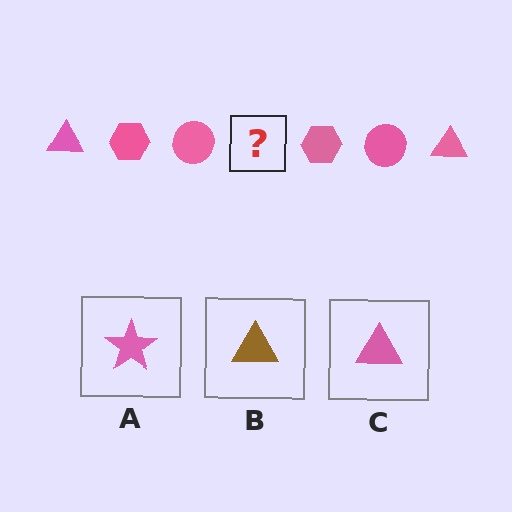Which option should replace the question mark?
Option C.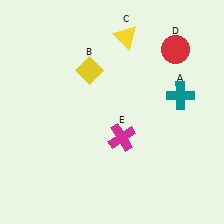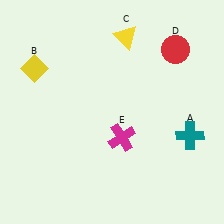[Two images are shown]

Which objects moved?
The objects that moved are: the teal cross (A), the yellow diamond (B).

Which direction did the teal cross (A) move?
The teal cross (A) moved down.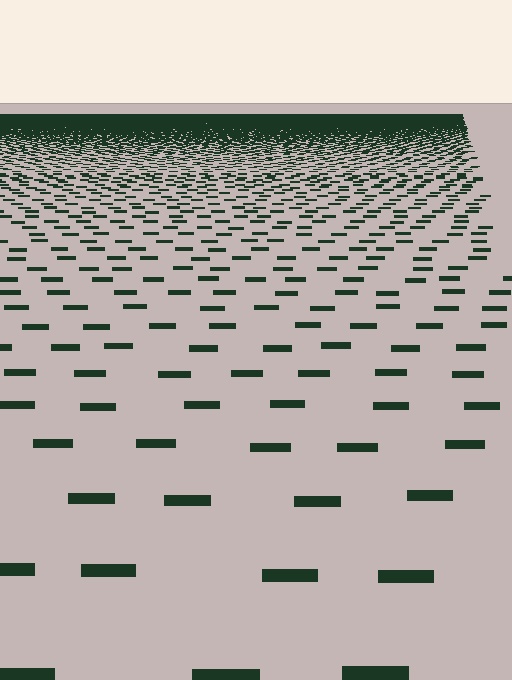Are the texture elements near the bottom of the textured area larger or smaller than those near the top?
Larger. Near the bottom, elements are closer to the viewer and appear at a bigger on-screen size.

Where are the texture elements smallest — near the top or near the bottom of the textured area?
Near the top.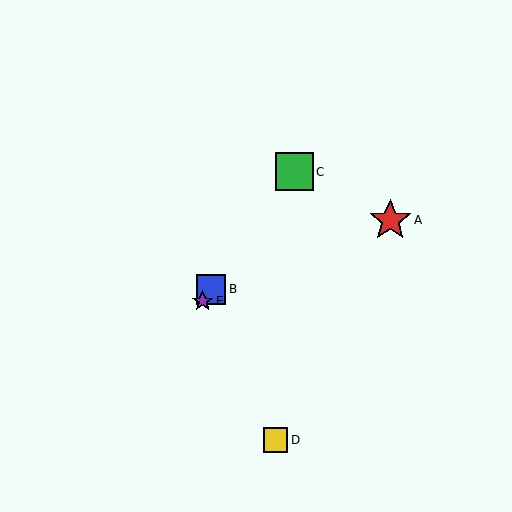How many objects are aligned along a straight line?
3 objects (B, C, E) are aligned along a straight line.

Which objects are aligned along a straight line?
Objects B, C, E are aligned along a straight line.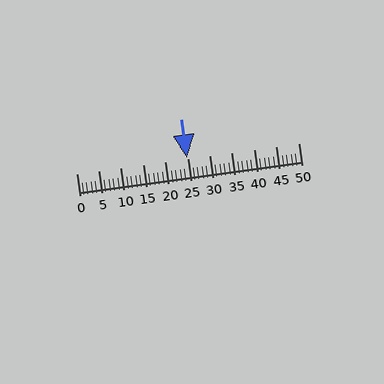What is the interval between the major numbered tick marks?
The major tick marks are spaced 5 units apart.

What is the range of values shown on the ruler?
The ruler shows values from 0 to 50.